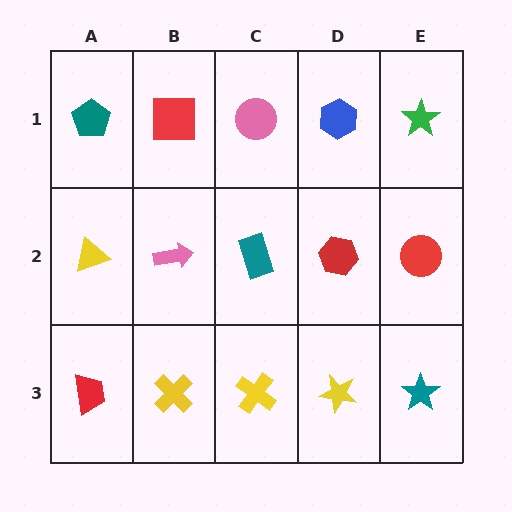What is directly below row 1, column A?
A yellow triangle.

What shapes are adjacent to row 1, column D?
A red hexagon (row 2, column D), a pink circle (row 1, column C), a green star (row 1, column E).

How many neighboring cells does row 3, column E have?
2.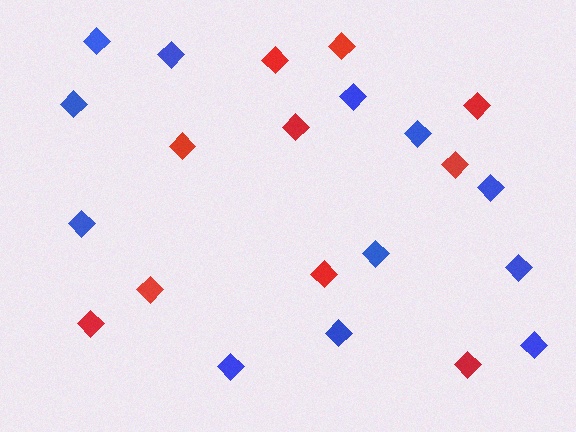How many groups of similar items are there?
There are 2 groups: one group of blue diamonds (12) and one group of red diamonds (10).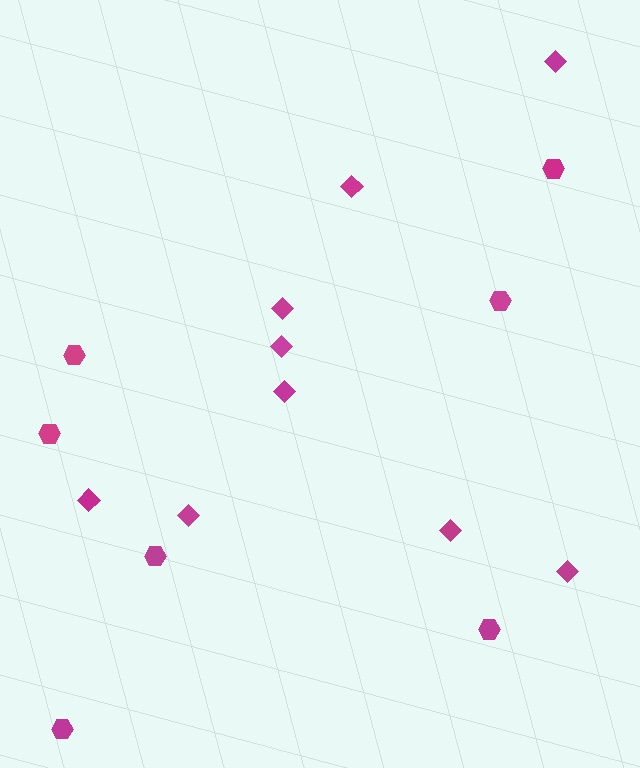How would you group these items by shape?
There are 2 groups: one group of diamonds (9) and one group of hexagons (7).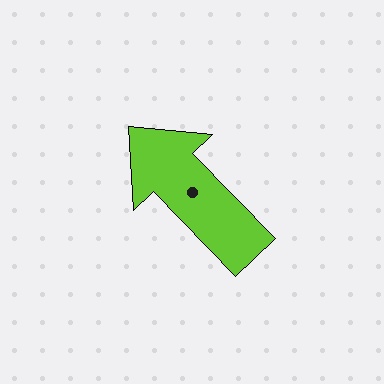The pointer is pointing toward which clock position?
Roughly 11 o'clock.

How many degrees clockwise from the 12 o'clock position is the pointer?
Approximately 316 degrees.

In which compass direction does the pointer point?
Northwest.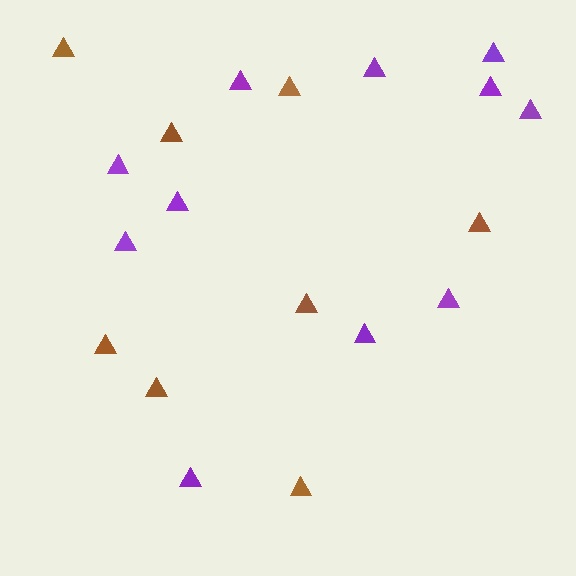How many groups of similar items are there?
There are 2 groups: one group of brown triangles (8) and one group of purple triangles (11).